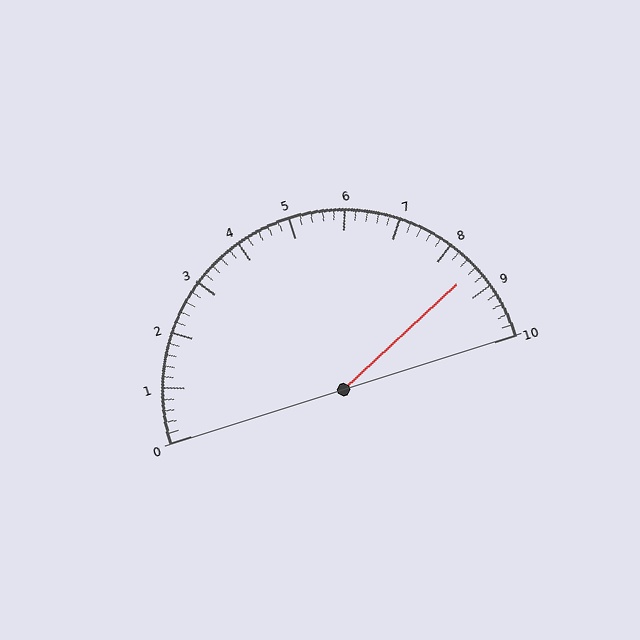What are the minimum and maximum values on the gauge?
The gauge ranges from 0 to 10.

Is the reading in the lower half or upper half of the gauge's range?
The reading is in the upper half of the range (0 to 10).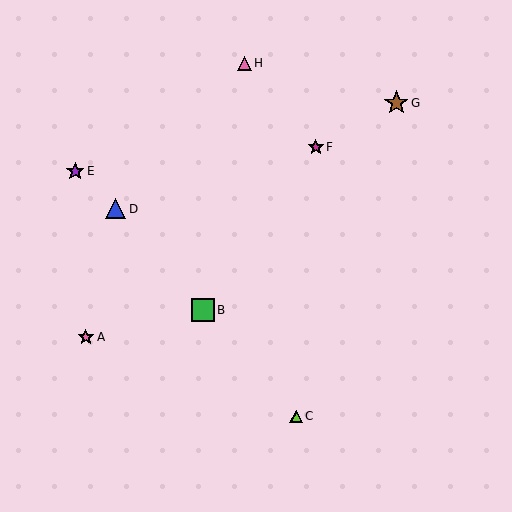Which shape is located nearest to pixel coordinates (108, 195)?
The blue triangle (labeled D) at (115, 209) is nearest to that location.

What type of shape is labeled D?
Shape D is a blue triangle.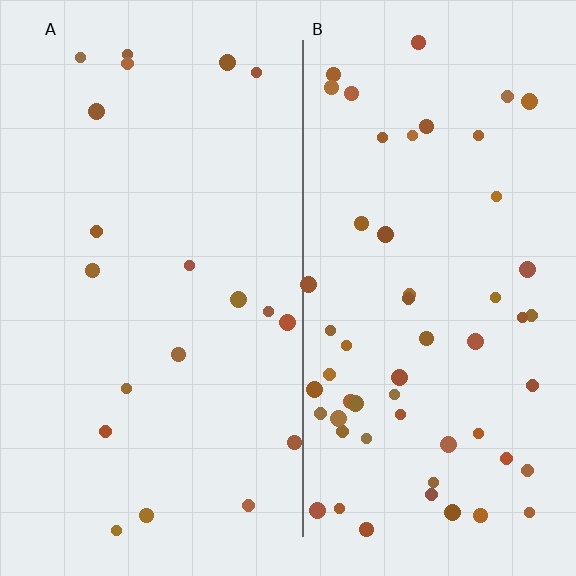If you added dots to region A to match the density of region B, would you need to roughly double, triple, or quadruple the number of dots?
Approximately triple.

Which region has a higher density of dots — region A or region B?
B (the right).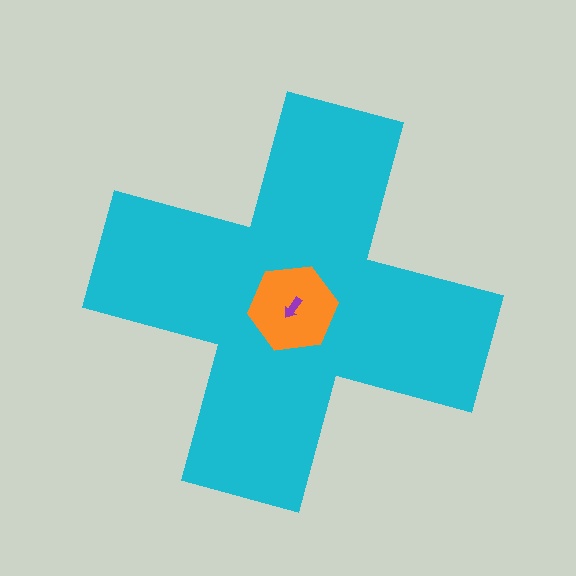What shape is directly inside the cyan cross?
The orange hexagon.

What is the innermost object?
The purple arrow.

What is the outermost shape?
The cyan cross.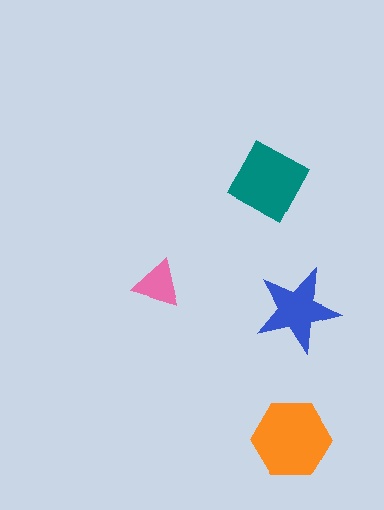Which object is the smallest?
The pink triangle.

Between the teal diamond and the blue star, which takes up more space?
The teal diamond.